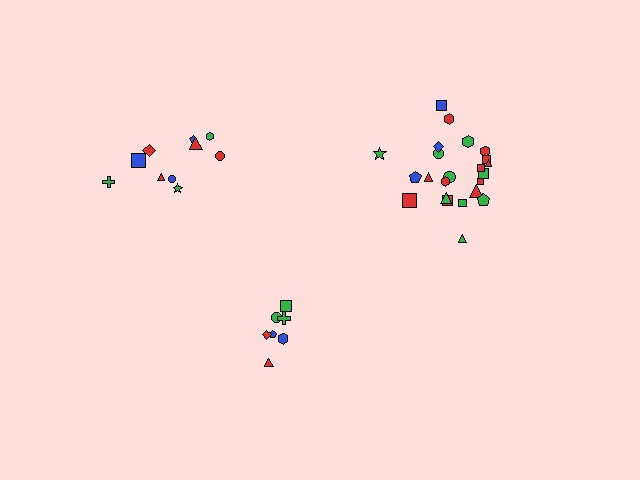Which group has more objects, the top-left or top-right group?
The top-right group.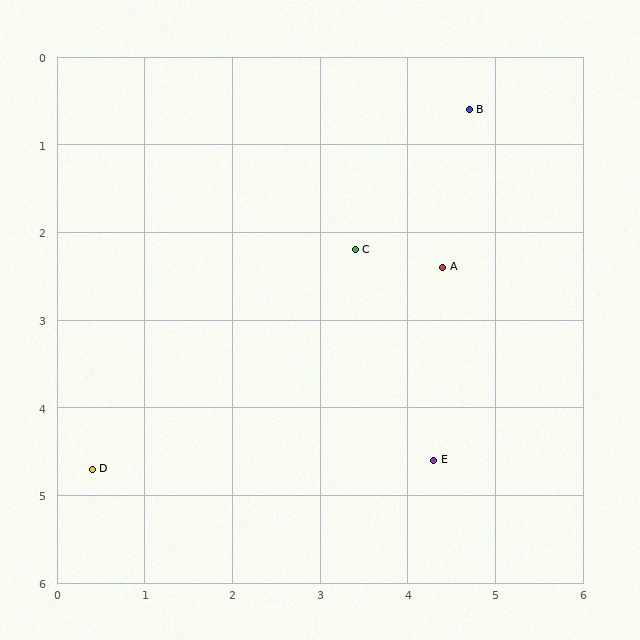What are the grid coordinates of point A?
Point A is at approximately (4.4, 2.4).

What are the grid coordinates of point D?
Point D is at approximately (0.4, 4.7).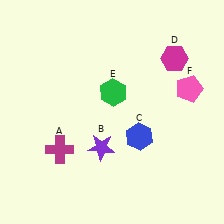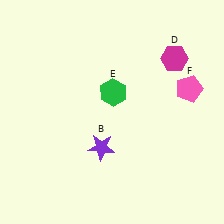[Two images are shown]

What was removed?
The blue hexagon (C), the magenta cross (A) were removed in Image 2.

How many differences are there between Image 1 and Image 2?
There are 2 differences between the two images.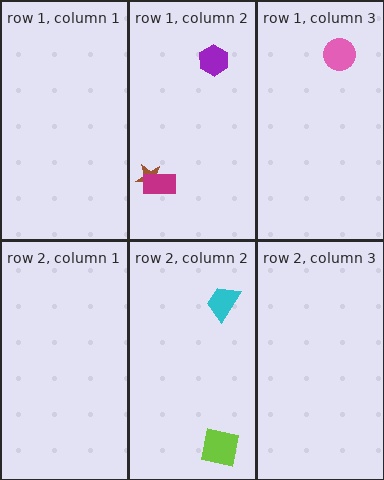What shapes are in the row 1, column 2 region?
The purple hexagon, the brown star, the magenta rectangle.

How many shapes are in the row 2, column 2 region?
2.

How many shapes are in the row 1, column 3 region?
1.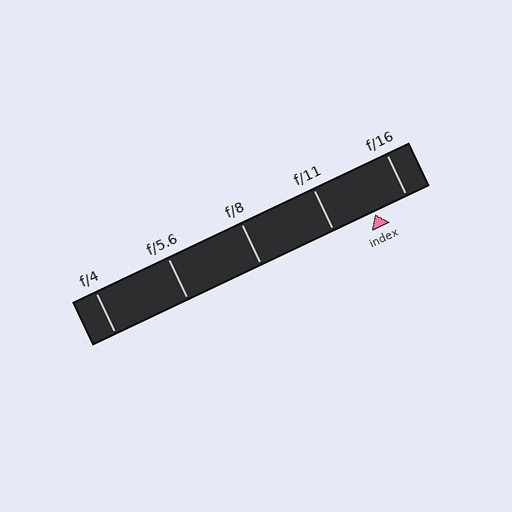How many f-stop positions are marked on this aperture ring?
There are 5 f-stop positions marked.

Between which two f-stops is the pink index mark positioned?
The index mark is between f/11 and f/16.